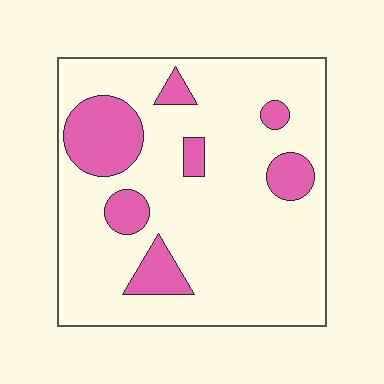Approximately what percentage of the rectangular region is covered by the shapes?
Approximately 20%.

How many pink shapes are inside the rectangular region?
7.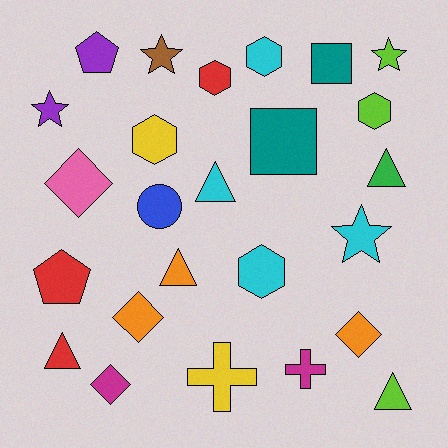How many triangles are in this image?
There are 5 triangles.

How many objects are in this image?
There are 25 objects.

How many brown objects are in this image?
There is 1 brown object.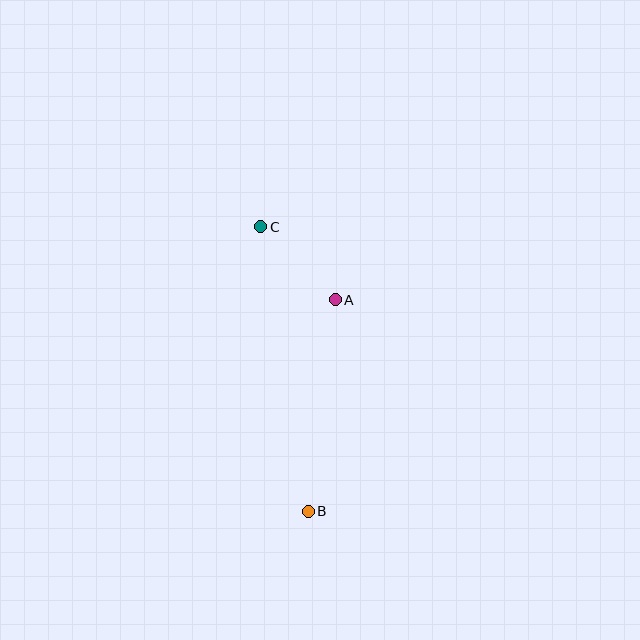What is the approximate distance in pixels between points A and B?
The distance between A and B is approximately 213 pixels.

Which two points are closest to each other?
Points A and C are closest to each other.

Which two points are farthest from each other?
Points B and C are farthest from each other.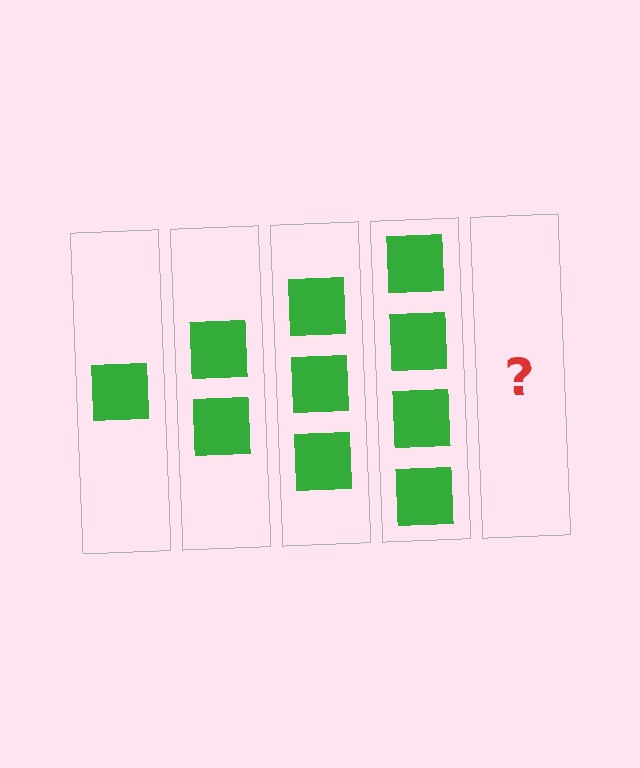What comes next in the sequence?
The next element should be 5 squares.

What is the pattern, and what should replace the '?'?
The pattern is that each step adds one more square. The '?' should be 5 squares.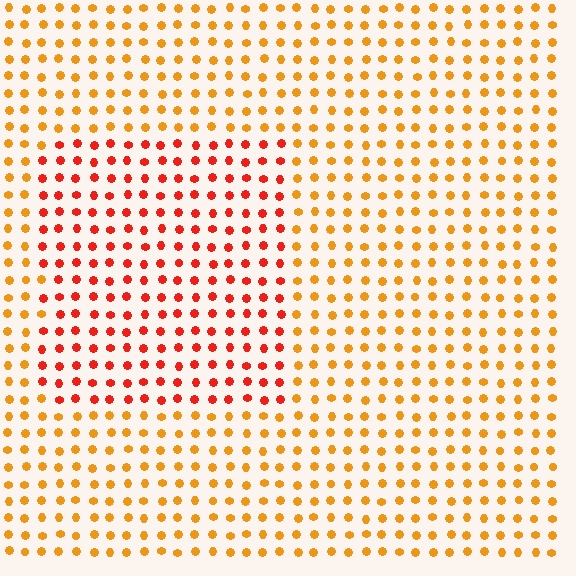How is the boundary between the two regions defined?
The boundary is defined purely by a slight shift in hue (about 35 degrees). Spacing, size, and orientation are identical on both sides.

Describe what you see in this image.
The image is filled with small orange elements in a uniform arrangement. A rectangle-shaped region is visible where the elements are tinted to a slightly different hue, forming a subtle color boundary.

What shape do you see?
I see a rectangle.